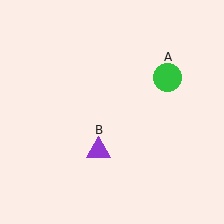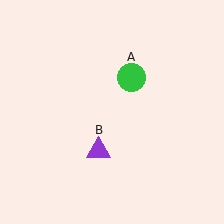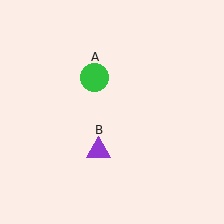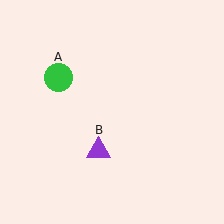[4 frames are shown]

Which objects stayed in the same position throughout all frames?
Purple triangle (object B) remained stationary.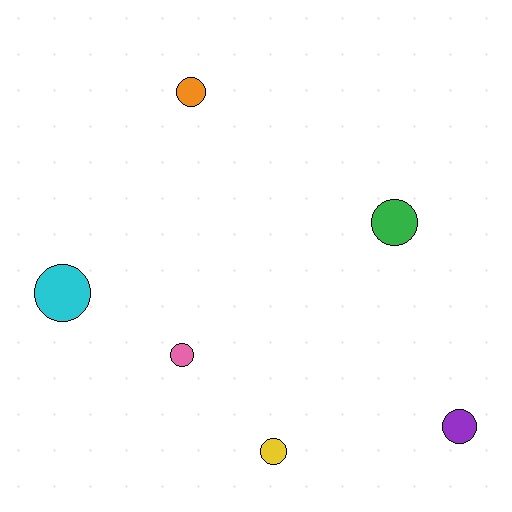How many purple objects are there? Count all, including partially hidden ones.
There is 1 purple object.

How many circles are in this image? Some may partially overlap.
There are 6 circles.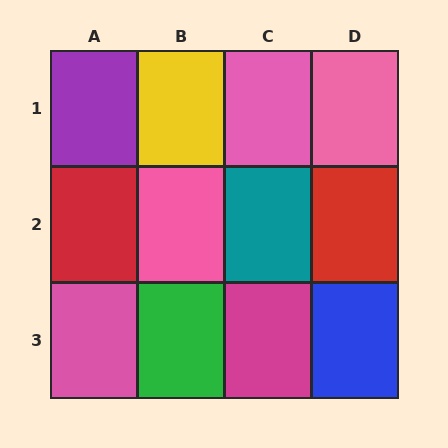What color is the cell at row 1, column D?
Pink.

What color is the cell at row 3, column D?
Blue.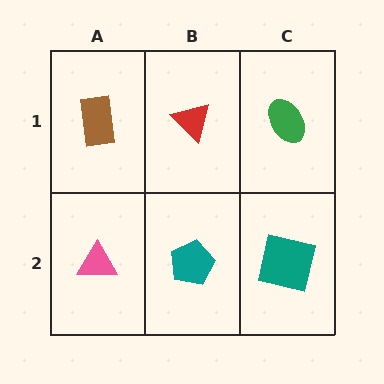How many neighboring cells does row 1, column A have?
2.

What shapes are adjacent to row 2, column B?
A red triangle (row 1, column B), a pink triangle (row 2, column A), a teal square (row 2, column C).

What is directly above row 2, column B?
A red triangle.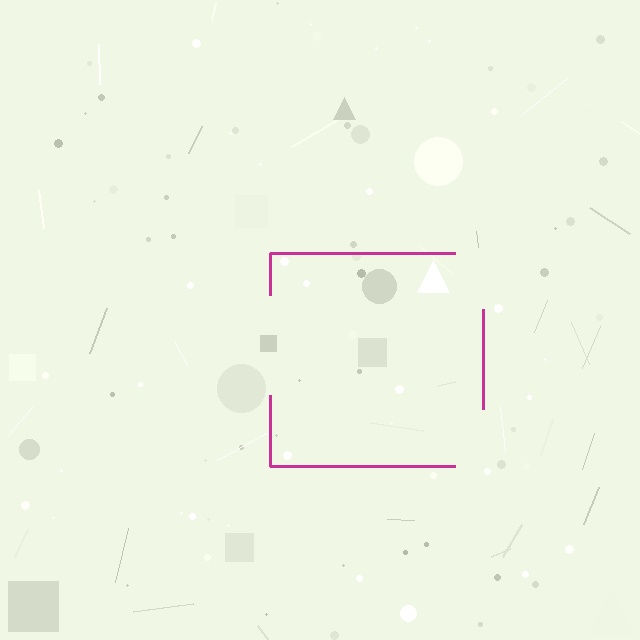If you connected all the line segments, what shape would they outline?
They would outline a square.